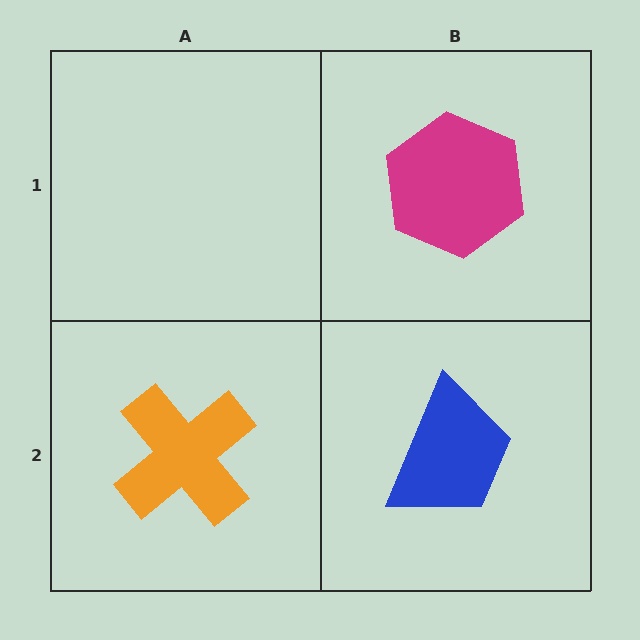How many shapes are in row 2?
2 shapes.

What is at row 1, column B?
A magenta hexagon.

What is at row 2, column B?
A blue trapezoid.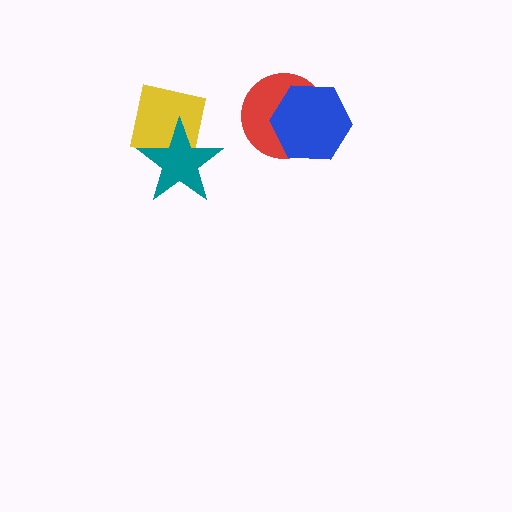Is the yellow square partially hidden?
Yes, it is partially covered by another shape.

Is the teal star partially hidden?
No, no other shape covers it.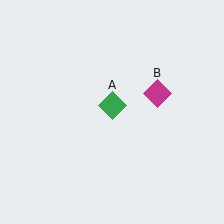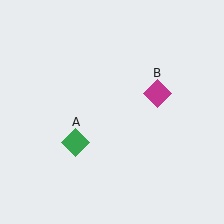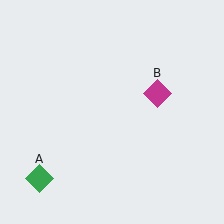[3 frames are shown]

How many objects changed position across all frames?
1 object changed position: green diamond (object A).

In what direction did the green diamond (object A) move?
The green diamond (object A) moved down and to the left.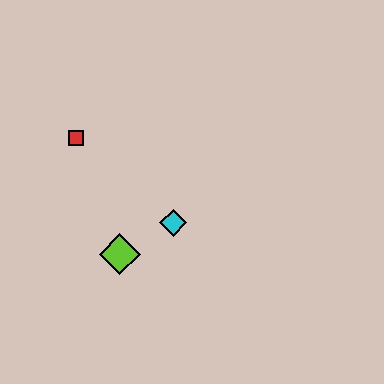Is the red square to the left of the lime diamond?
Yes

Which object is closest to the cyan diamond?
The lime diamond is closest to the cyan diamond.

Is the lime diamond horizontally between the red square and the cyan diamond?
Yes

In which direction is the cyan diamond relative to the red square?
The cyan diamond is to the right of the red square.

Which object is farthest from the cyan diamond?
The red square is farthest from the cyan diamond.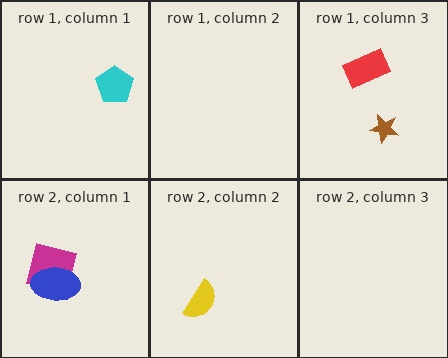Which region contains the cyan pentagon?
The row 1, column 1 region.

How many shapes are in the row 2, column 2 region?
1.